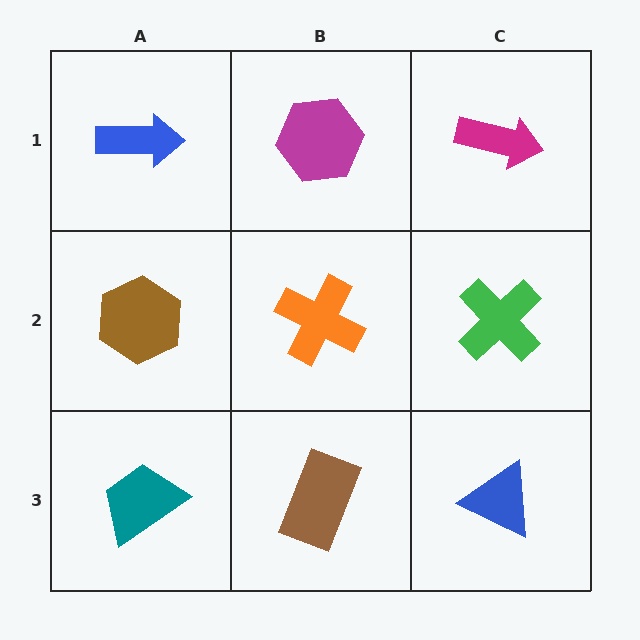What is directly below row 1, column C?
A green cross.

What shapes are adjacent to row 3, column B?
An orange cross (row 2, column B), a teal trapezoid (row 3, column A), a blue triangle (row 3, column C).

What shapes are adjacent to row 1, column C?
A green cross (row 2, column C), a magenta hexagon (row 1, column B).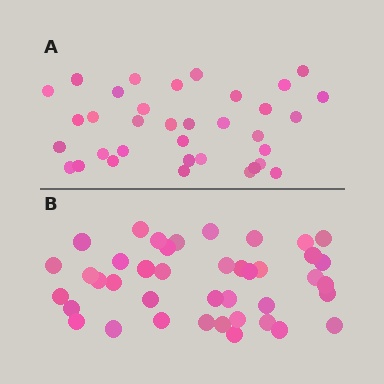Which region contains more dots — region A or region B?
Region B (the bottom region) has more dots.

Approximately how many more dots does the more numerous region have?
Region B has about 6 more dots than region A.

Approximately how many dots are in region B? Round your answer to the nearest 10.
About 40 dots. (The exact count is 41, which rounds to 40.)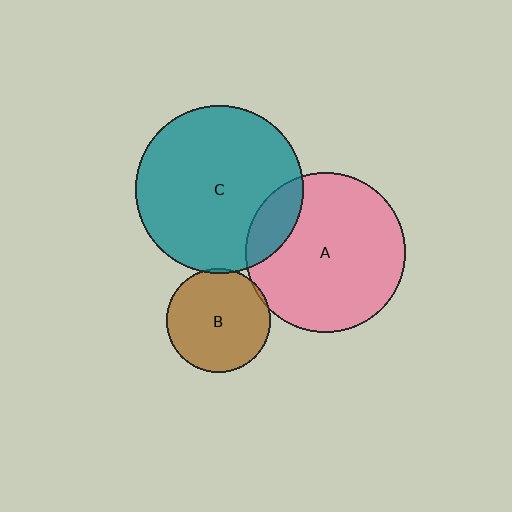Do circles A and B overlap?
Yes.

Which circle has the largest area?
Circle C (teal).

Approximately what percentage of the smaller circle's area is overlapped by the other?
Approximately 5%.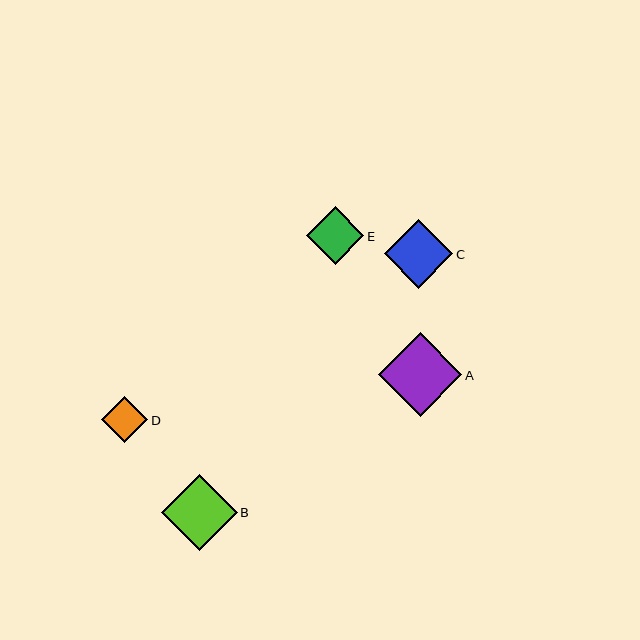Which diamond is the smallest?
Diamond D is the smallest with a size of approximately 46 pixels.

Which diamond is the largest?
Diamond A is the largest with a size of approximately 84 pixels.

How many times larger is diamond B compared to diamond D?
Diamond B is approximately 1.6 times the size of diamond D.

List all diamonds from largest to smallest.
From largest to smallest: A, B, C, E, D.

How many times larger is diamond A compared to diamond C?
Diamond A is approximately 1.2 times the size of diamond C.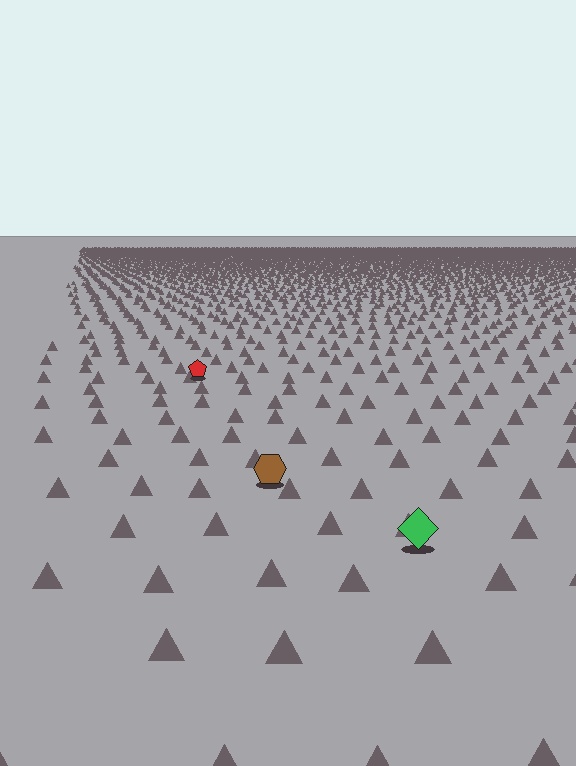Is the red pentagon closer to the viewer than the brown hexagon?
No. The brown hexagon is closer — you can tell from the texture gradient: the ground texture is coarser near it.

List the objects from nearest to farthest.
From nearest to farthest: the green diamond, the brown hexagon, the red pentagon.